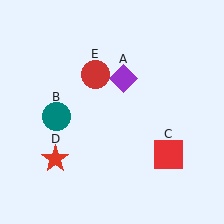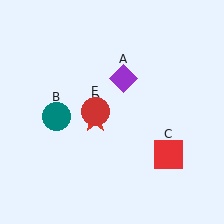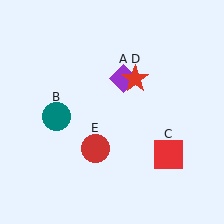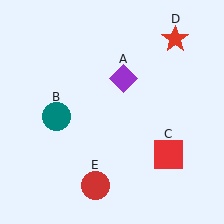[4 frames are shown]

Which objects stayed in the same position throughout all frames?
Purple diamond (object A) and teal circle (object B) and red square (object C) remained stationary.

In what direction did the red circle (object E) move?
The red circle (object E) moved down.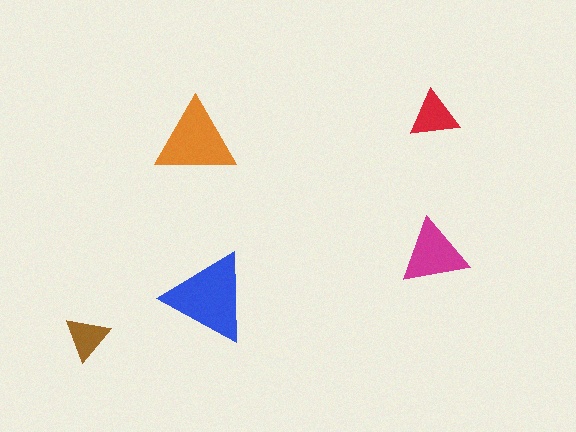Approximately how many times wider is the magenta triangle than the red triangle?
About 1.5 times wider.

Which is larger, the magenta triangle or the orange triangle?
The orange one.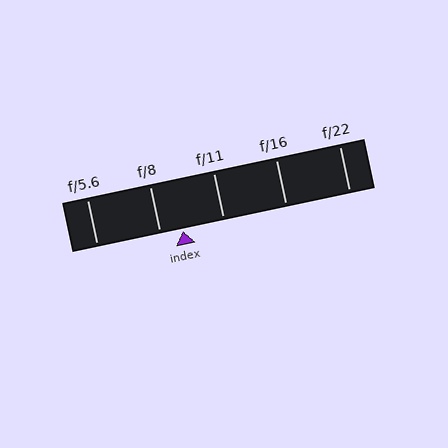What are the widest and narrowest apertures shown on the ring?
The widest aperture shown is f/5.6 and the narrowest is f/22.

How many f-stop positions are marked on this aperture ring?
There are 5 f-stop positions marked.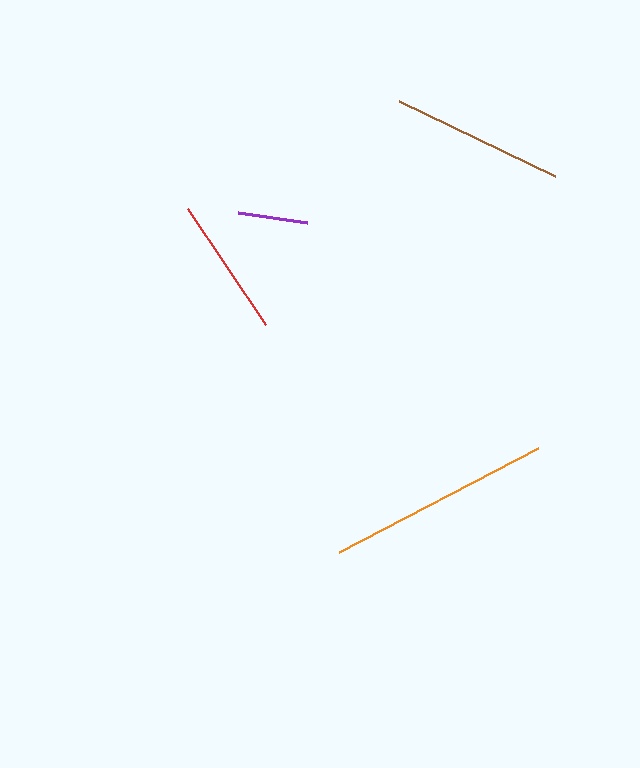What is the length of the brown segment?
The brown segment is approximately 174 pixels long.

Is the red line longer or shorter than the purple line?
The red line is longer than the purple line.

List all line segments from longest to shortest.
From longest to shortest: orange, brown, red, purple.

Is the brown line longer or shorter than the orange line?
The orange line is longer than the brown line.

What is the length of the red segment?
The red segment is approximately 140 pixels long.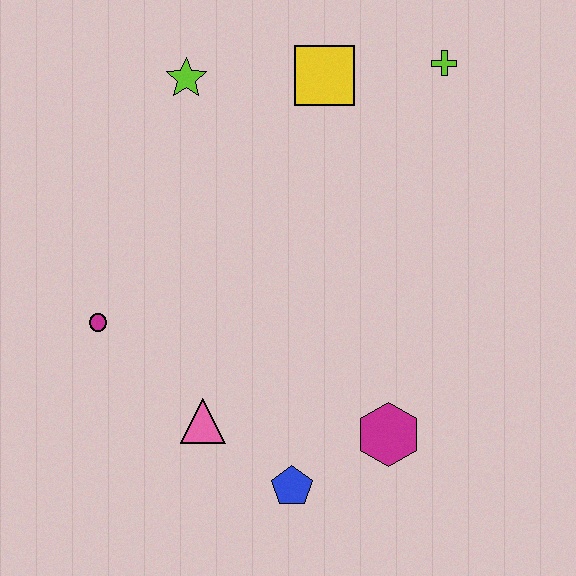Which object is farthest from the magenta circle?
The lime cross is farthest from the magenta circle.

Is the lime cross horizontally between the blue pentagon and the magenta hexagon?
No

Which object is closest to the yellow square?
The lime cross is closest to the yellow square.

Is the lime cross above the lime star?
Yes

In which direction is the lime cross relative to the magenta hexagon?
The lime cross is above the magenta hexagon.